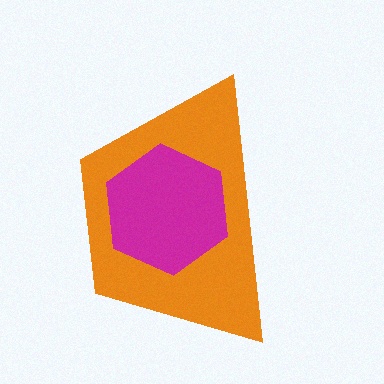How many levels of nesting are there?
2.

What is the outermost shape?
The orange trapezoid.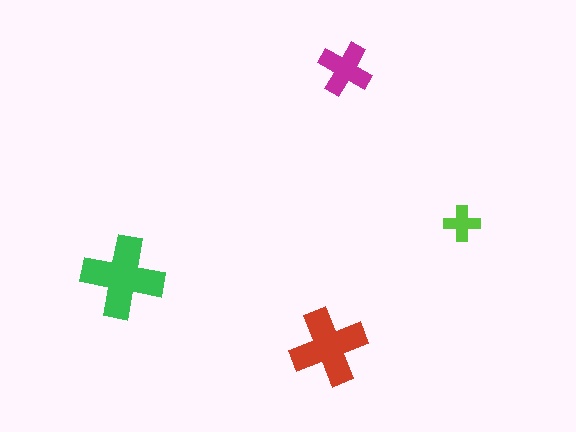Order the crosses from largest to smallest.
the green one, the red one, the magenta one, the lime one.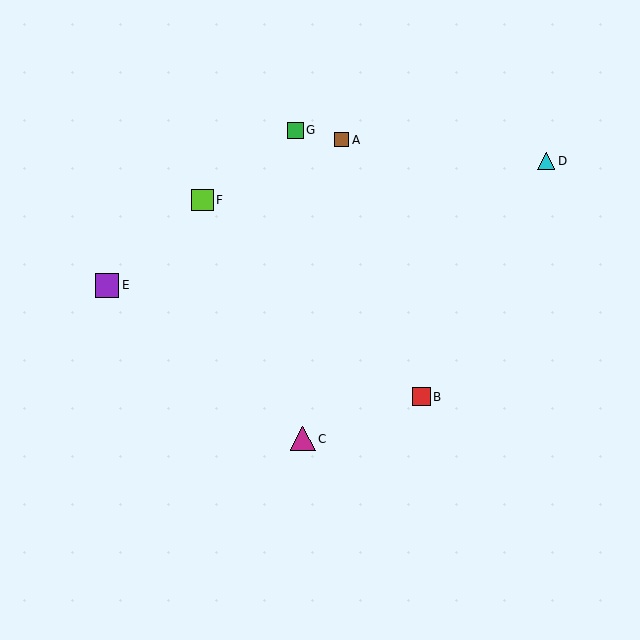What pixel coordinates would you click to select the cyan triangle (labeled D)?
Click at (546, 161) to select the cyan triangle D.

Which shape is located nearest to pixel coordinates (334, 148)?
The brown square (labeled A) at (342, 140) is nearest to that location.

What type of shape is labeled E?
Shape E is a purple square.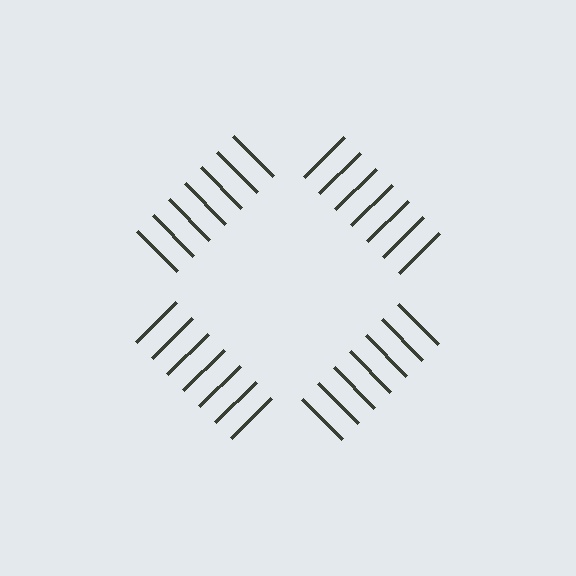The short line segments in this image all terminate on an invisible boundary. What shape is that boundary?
An illusory square — the line segments terminate on its edges but no continuous stroke is drawn.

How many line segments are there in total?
28 — 7 along each of the 4 edges.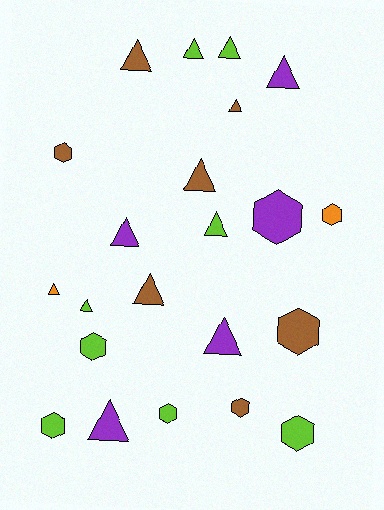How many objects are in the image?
There are 22 objects.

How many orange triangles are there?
There is 1 orange triangle.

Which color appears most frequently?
Lime, with 8 objects.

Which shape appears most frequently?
Triangle, with 13 objects.